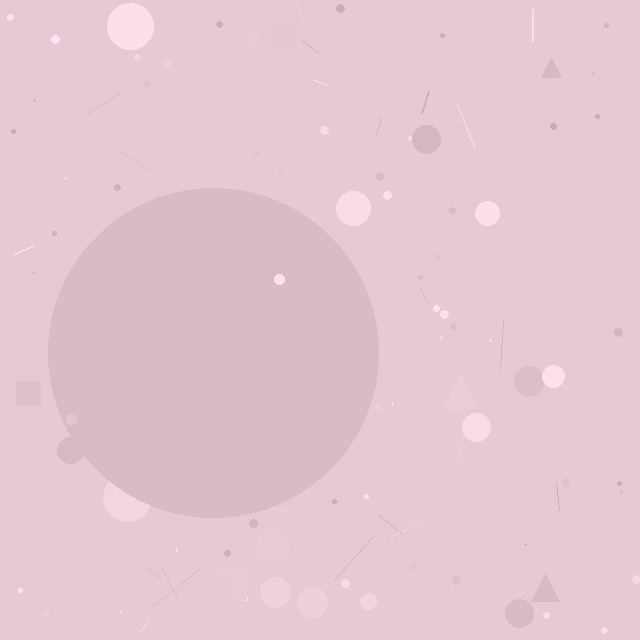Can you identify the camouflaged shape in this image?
The camouflaged shape is a circle.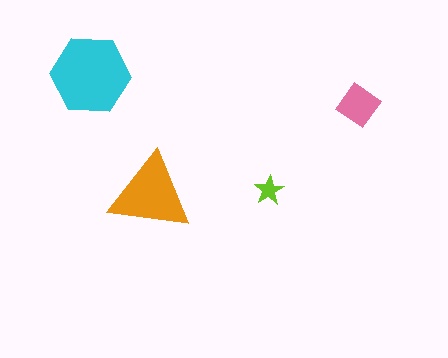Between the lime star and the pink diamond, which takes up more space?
The pink diamond.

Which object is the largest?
The cyan hexagon.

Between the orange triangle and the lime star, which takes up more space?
The orange triangle.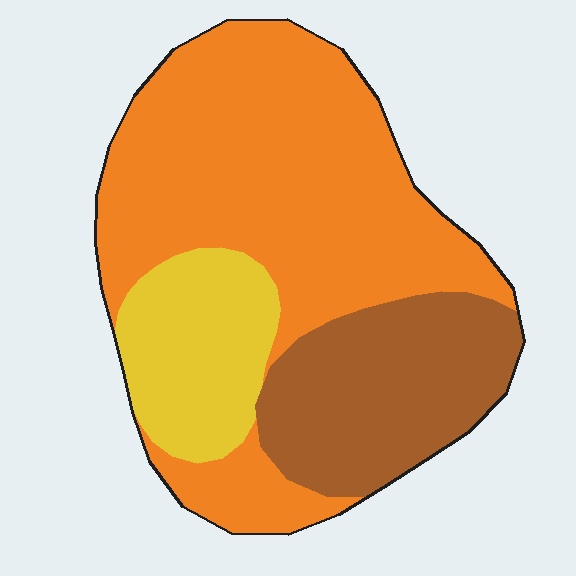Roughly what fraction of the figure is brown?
Brown takes up between a sixth and a third of the figure.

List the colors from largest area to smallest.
From largest to smallest: orange, brown, yellow.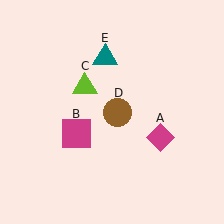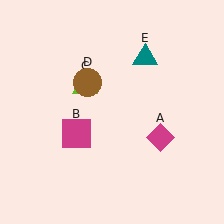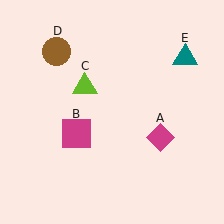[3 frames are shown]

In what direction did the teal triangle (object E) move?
The teal triangle (object E) moved right.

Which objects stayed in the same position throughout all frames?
Magenta diamond (object A) and magenta square (object B) and lime triangle (object C) remained stationary.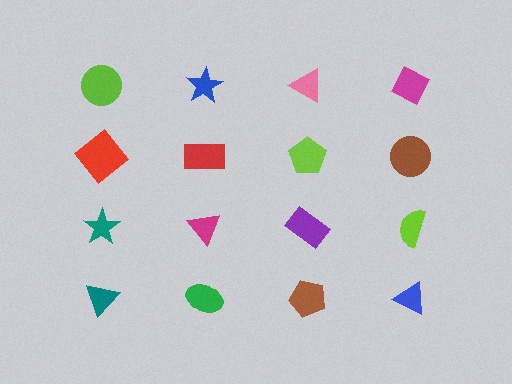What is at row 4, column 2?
A green ellipse.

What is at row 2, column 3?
A lime pentagon.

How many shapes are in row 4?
4 shapes.